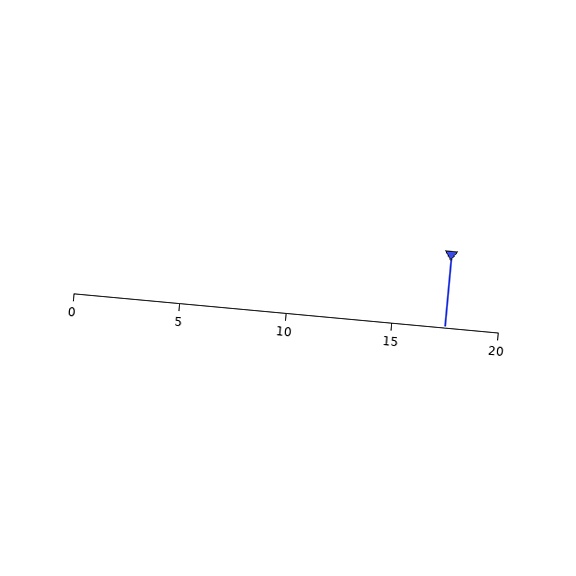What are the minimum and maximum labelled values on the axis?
The axis runs from 0 to 20.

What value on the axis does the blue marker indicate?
The marker indicates approximately 17.5.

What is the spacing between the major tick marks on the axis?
The major ticks are spaced 5 apart.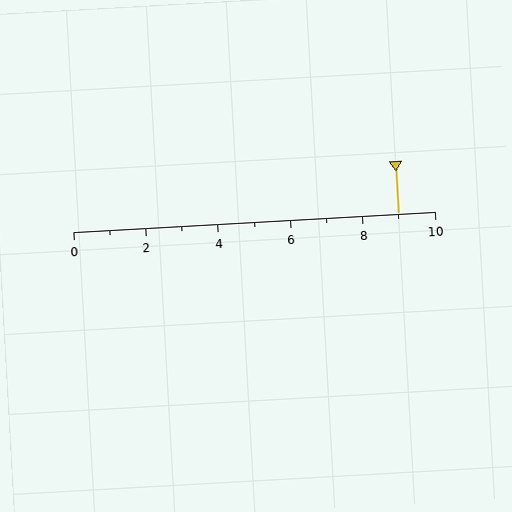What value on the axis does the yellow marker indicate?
The marker indicates approximately 9.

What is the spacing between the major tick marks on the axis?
The major ticks are spaced 2 apart.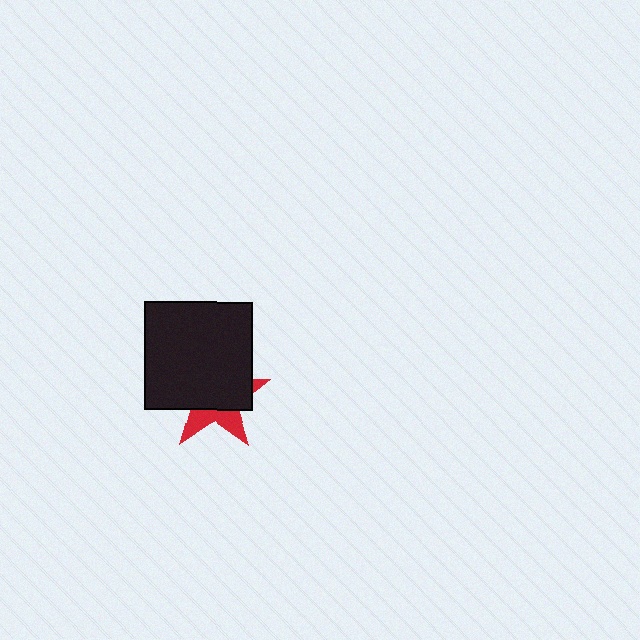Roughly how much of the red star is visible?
A small part of it is visible (roughly 32%).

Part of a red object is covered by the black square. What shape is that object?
It is a star.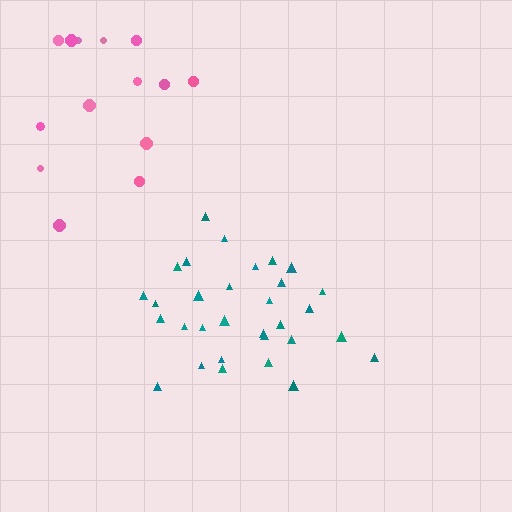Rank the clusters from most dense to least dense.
teal, pink.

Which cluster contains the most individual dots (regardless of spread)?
Teal (31).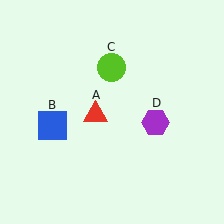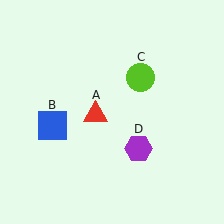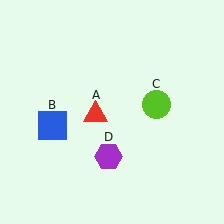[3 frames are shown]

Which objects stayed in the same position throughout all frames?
Red triangle (object A) and blue square (object B) remained stationary.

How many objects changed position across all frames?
2 objects changed position: lime circle (object C), purple hexagon (object D).